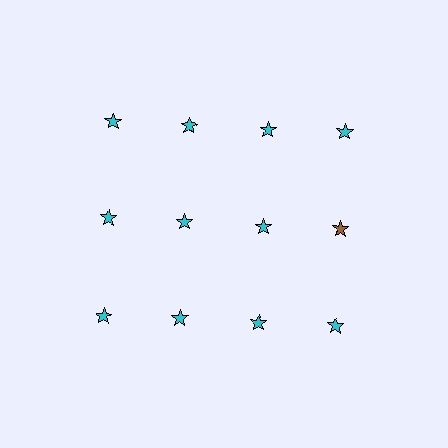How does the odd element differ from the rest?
It has a different color: brown instead of cyan.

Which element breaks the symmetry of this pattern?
The brown star in the second row, second from right column breaks the symmetry. All other shapes are cyan stars.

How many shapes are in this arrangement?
There are 12 shapes arranged in a grid pattern.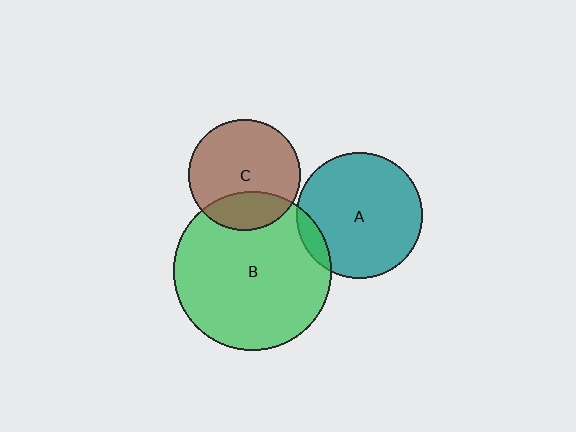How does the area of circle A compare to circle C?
Approximately 1.3 times.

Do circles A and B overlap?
Yes.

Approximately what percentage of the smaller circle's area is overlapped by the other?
Approximately 10%.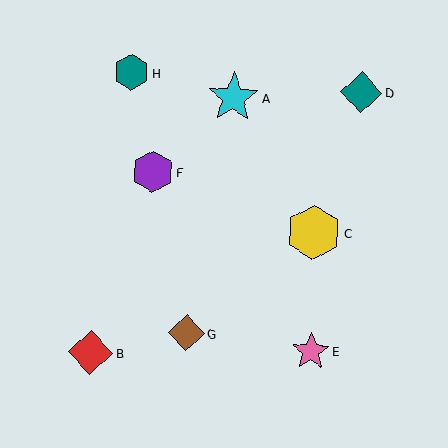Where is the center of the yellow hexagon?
The center of the yellow hexagon is at (314, 232).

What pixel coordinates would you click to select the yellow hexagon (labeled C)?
Click at (314, 232) to select the yellow hexagon C.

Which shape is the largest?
The yellow hexagon (labeled C) is the largest.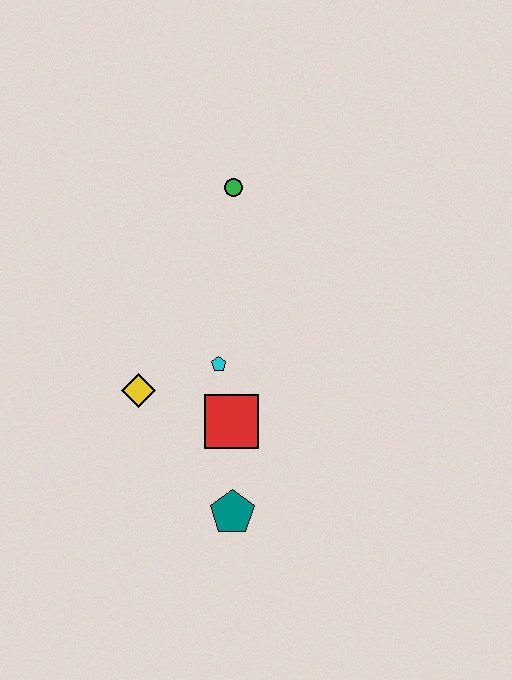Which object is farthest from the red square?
The green circle is farthest from the red square.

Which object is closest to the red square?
The cyan pentagon is closest to the red square.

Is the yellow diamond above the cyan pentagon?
No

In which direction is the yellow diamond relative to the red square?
The yellow diamond is to the left of the red square.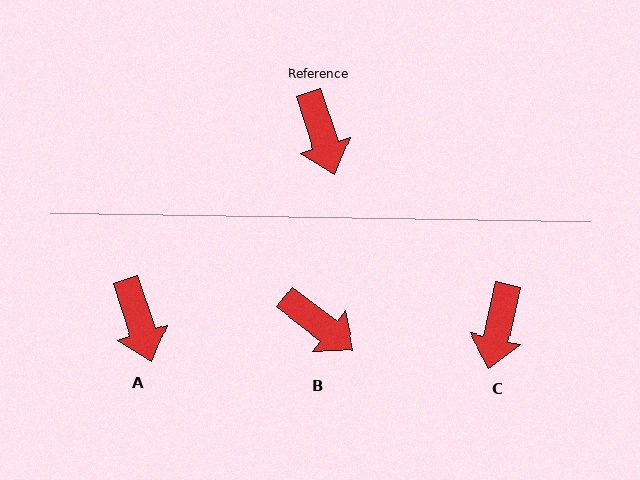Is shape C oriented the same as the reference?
No, it is off by about 31 degrees.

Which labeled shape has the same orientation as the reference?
A.